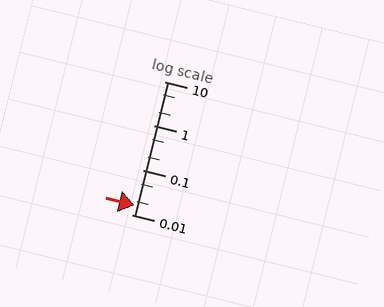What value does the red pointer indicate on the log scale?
The pointer indicates approximately 0.016.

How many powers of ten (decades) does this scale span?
The scale spans 3 decades, from 0.01 to 10.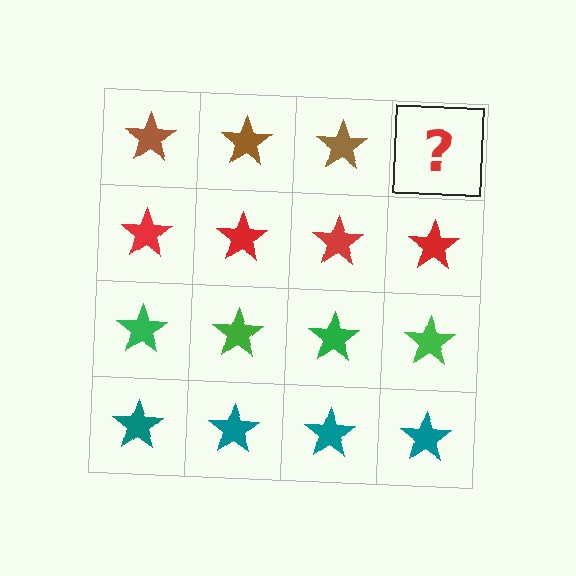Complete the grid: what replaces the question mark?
The question mark should be replaced with a brown star.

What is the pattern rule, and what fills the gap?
The rule is that each row has a consistent color. The gap should be filled with a brown star.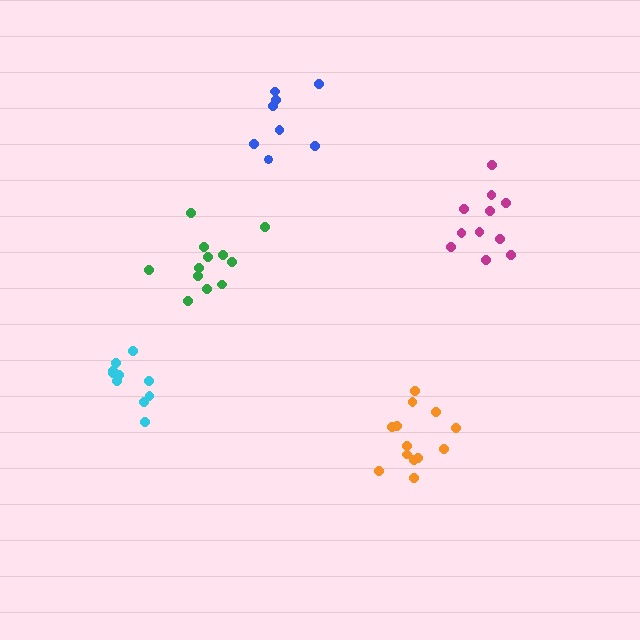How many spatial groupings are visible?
There are 5 spatial groupings.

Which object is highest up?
The blue cluster is topmost.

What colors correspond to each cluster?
The clusters are colored: green, blue, magenta, cyan, orange.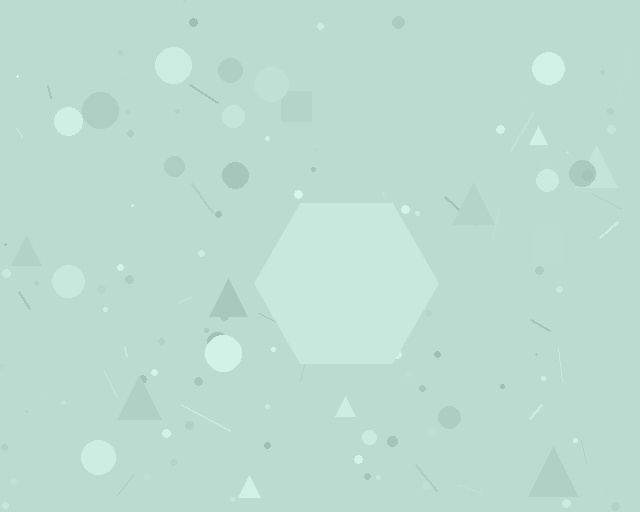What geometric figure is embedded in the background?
A hexagon is embedded in the background.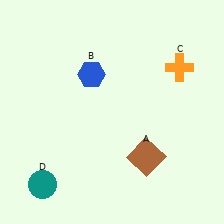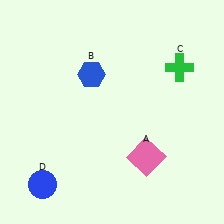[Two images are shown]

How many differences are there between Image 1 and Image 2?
There are 3 differences between the two images.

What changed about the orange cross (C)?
In Image 1, C is orange. In Image 2, it changed to green.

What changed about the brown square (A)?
In Image 1, A is brown. In Image 2, it changed to pink.